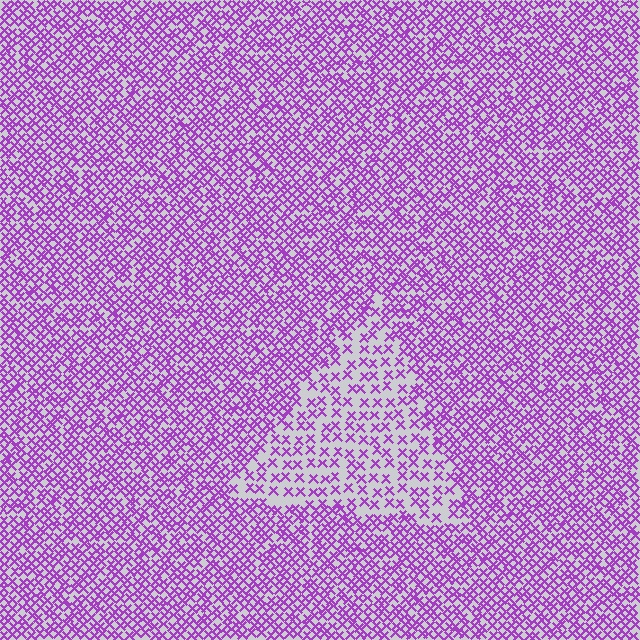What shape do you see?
I see a triangle.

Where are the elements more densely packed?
The elements are more densely packed outside the triangle boundary.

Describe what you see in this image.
The image contains small purple elements arranged at two different densities. A triangle-shaped region is visible where the elements are less densely packed than the surrounding area.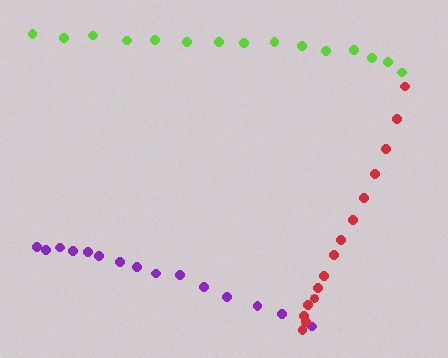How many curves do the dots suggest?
There are 3 distinct paths.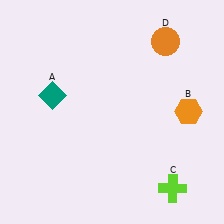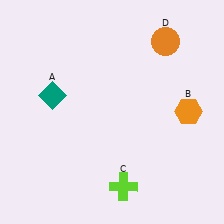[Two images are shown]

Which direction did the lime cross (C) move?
The lime cross (C) moved left.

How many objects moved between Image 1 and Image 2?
1 object moved between the two images.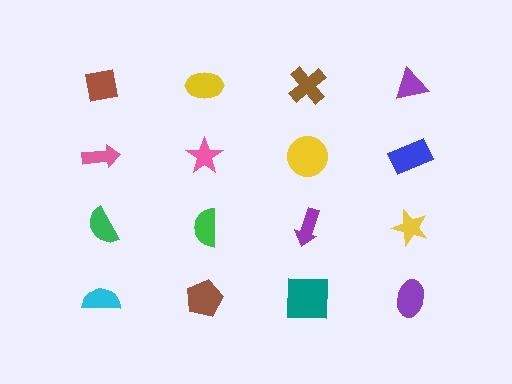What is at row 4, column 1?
A cyan semicircle.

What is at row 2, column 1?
A pink arrow.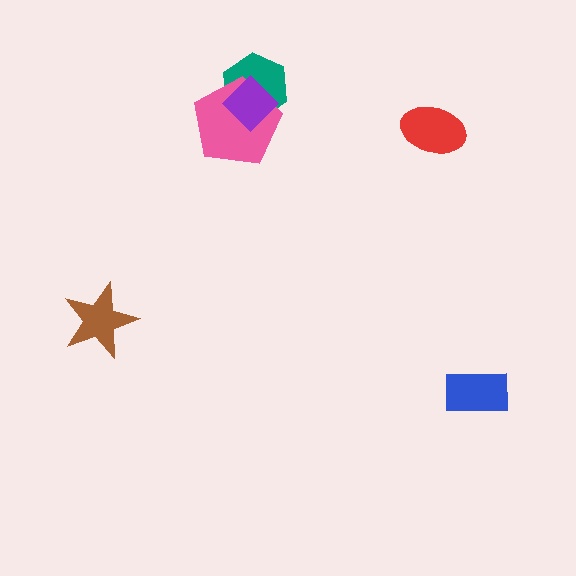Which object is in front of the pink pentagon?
The purple diamond is in front of the pink pentagon.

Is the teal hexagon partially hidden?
Yes, it is partially covered by another shape.